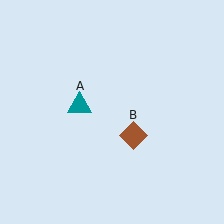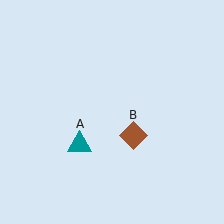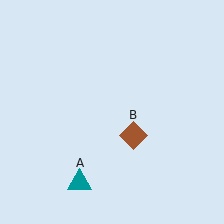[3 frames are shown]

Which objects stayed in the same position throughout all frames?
Brown diamond (object B) remained stationary.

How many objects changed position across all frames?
1 object changed position: teal triangle (object A).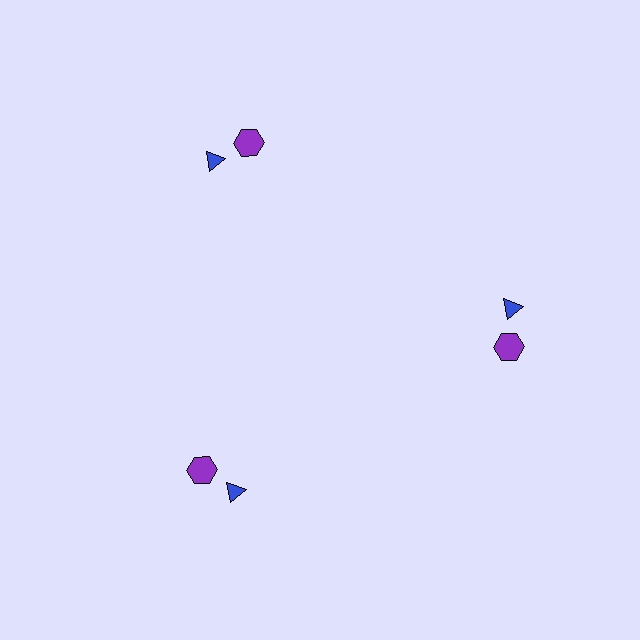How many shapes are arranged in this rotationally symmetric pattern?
There are 6 shapes, arranged in 3 groups of 2.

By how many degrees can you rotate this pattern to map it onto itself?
The pattern maps onto itself every 120 degrees of rotation.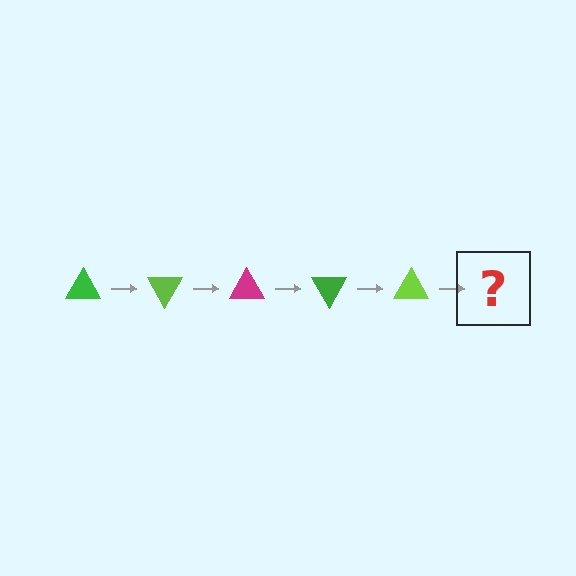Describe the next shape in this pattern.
It should be a magenta triangle, rotated 300 degrees from the start.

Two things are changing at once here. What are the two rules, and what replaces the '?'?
The two rules are that it rotates 60 degrees each step and the color cycles through green, lime, and magenta. The '?' should be a magenta triangle, rotated 300 degrees from the start.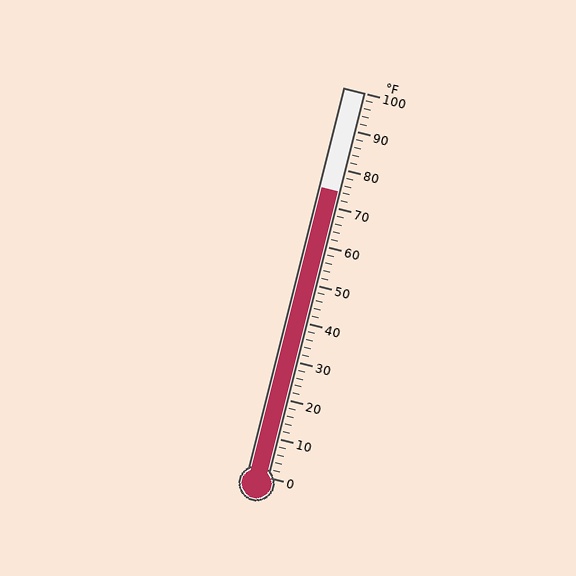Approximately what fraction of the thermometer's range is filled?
The thermometer is filled to approximately 75% of its range.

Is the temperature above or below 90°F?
The temperature is below 90°F.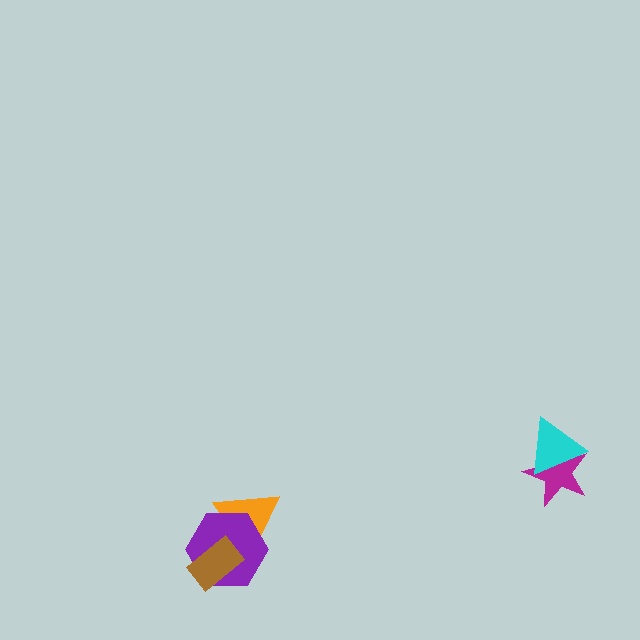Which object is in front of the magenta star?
The cyan triangle is in front of the magenta star.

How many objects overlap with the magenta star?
1 object overlaps with the magenta star.